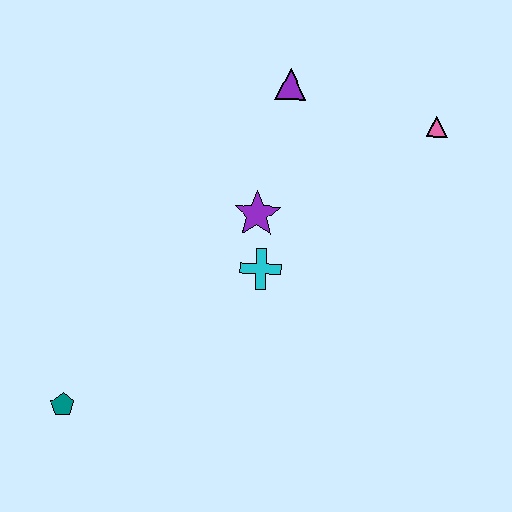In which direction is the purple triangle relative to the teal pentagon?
The purple triangle is above the teal pentagon.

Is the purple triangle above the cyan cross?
Yes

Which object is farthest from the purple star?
The teal pentagon is farthest from the purple star.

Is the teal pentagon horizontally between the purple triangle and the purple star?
No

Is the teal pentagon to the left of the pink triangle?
Yes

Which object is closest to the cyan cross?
The purple star is closest to the cyan cross.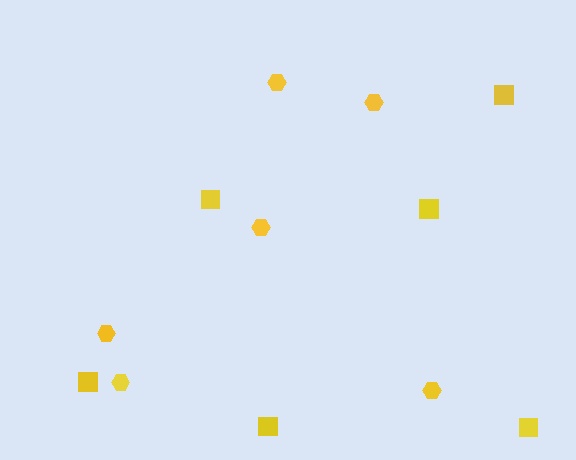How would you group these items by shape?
There are 2 groups: one group of squares (6) and one group of hexagons (6).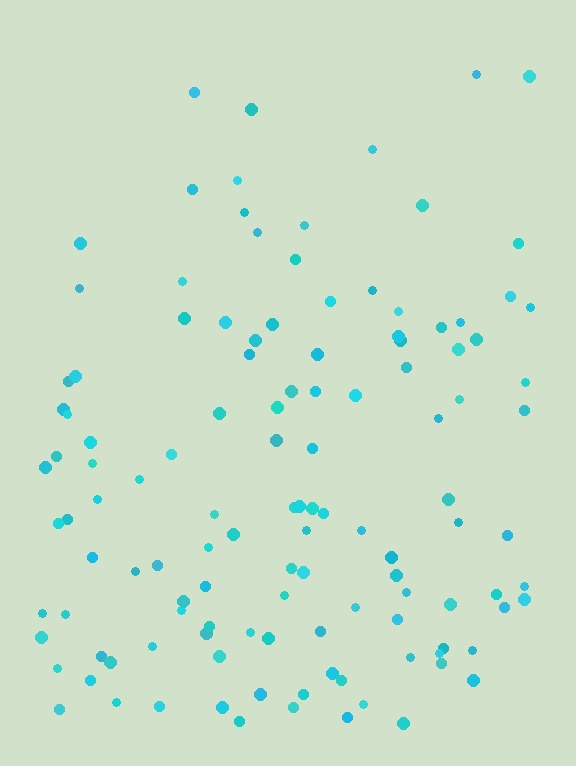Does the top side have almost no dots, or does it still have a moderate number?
Still a moderate number, just noticeably fewer than the bottom.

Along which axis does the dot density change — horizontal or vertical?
Vertical.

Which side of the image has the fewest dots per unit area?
The top.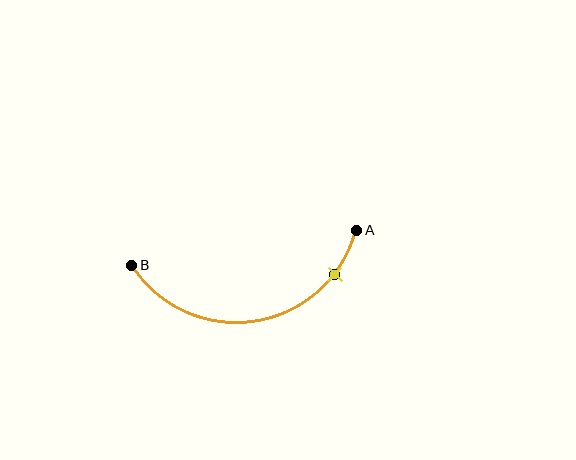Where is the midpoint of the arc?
The arc midpoint is the point on the curve farthest from the straight line joining A and B. It sits below that line.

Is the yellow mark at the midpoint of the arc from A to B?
No. The yellow mark lies on the arc but is closer to endpoint A. The arc midpoint would be at the point on the curve equidistant along the arc from both A and B.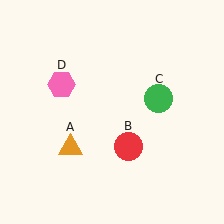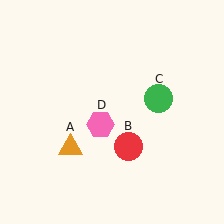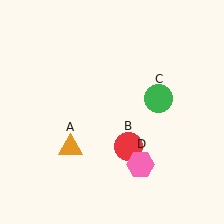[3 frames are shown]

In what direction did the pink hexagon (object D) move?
The pink hexagon (object D) moved down and to the right.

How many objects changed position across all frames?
1 object changed position: pink hexagon (object D).